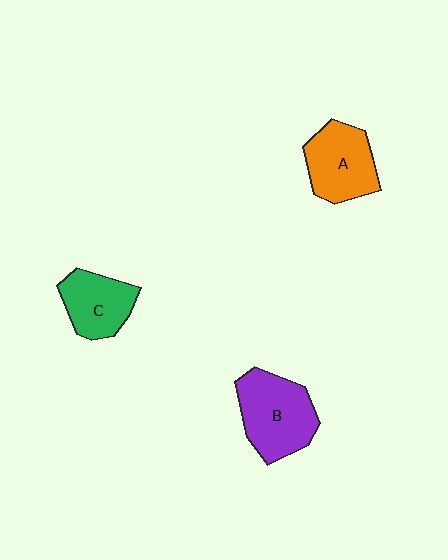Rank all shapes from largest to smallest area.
From largest to smallest: B (purple), A (orange), C (green).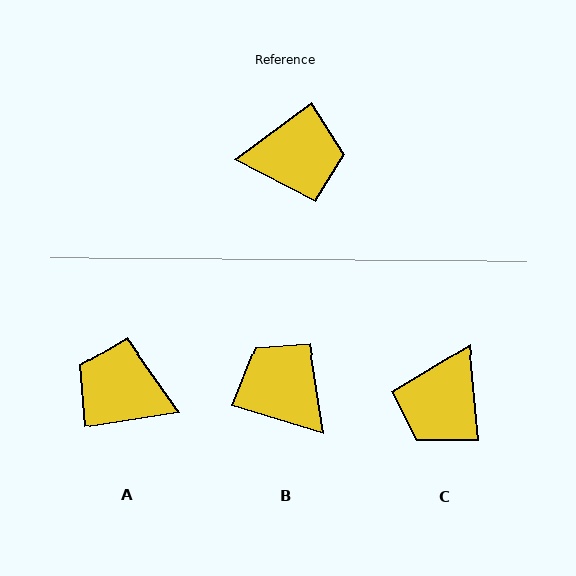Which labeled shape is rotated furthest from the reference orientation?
A, about 152 degrees away.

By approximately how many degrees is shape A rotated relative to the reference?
Approximately 152 degrees counter-clockwise.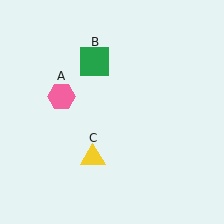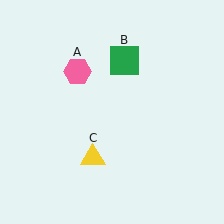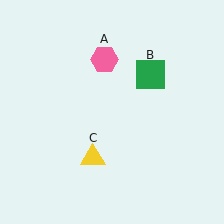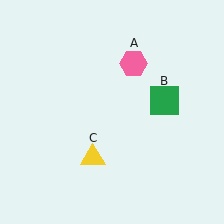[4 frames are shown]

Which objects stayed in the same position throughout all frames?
Yellow triangle (object C) remained stationary.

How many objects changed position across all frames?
2 objects changed position: pink hexagon (object A), green square (object B).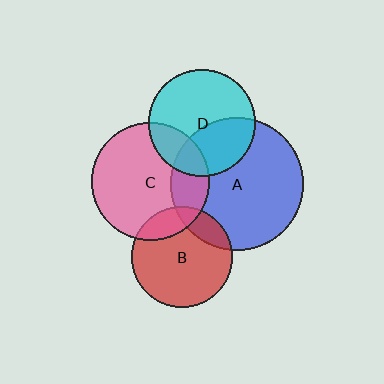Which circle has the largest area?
Circle A (blue).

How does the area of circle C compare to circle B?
Approximately 1.4 times.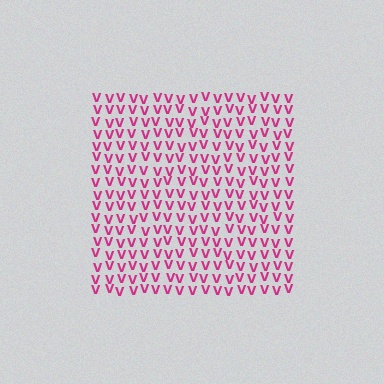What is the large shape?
The large shape is a square.